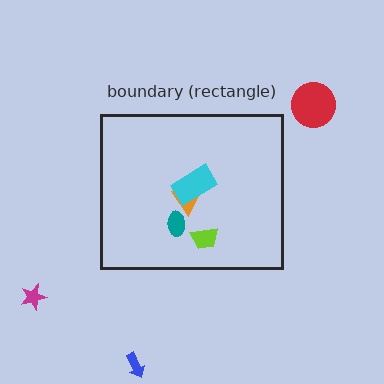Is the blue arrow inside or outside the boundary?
Outside.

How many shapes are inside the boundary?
4 inside, 3 outside.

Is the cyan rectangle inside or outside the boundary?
Inside.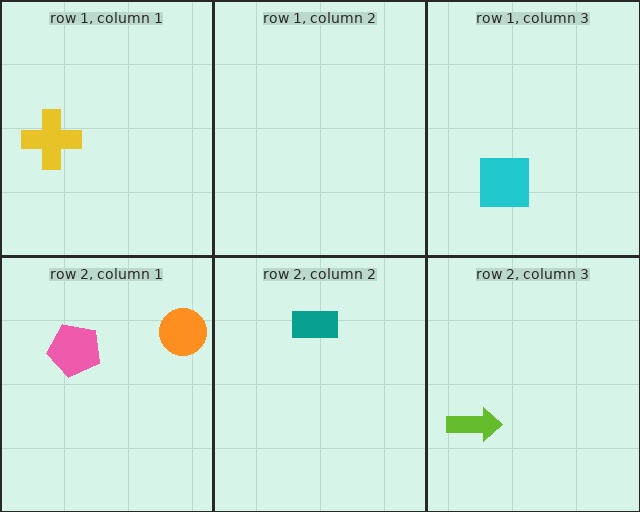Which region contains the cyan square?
The row 1, column 3 region.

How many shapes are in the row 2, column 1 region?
2.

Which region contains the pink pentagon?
The row 2, column 1 region.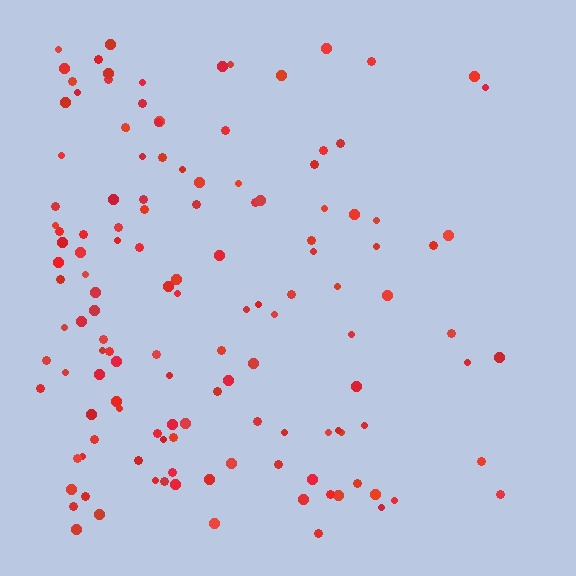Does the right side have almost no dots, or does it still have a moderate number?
Still a moderate number, just noticeably fewer than the left.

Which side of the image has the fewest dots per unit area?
The right.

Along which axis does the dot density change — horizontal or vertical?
Horizontal.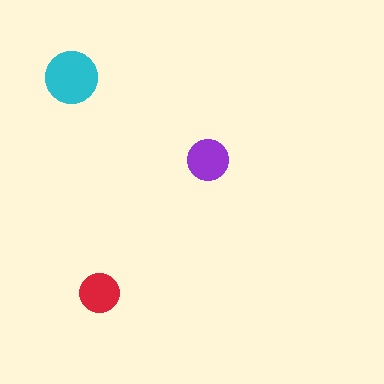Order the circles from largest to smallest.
the cyan one, the purple one, the red one.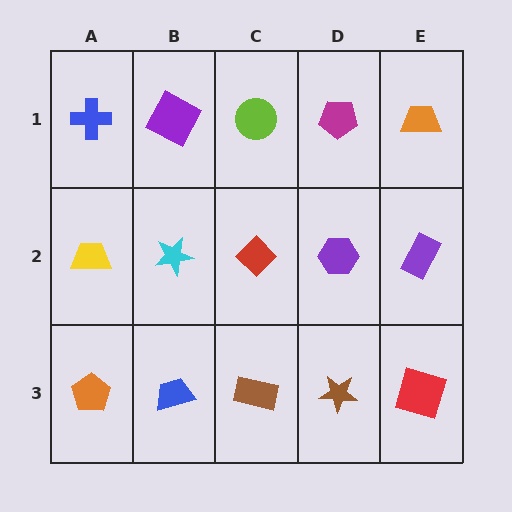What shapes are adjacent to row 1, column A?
A yellow trapezoid (row 2, column A), a purple square (row 1, column B).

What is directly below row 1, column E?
A purple rectangle.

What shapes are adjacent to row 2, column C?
A lime circle (row 1, column C), a brown rectangle (row 3, column C), a cyan star (row 2, column B), a purple hexagon (row 2, column D).